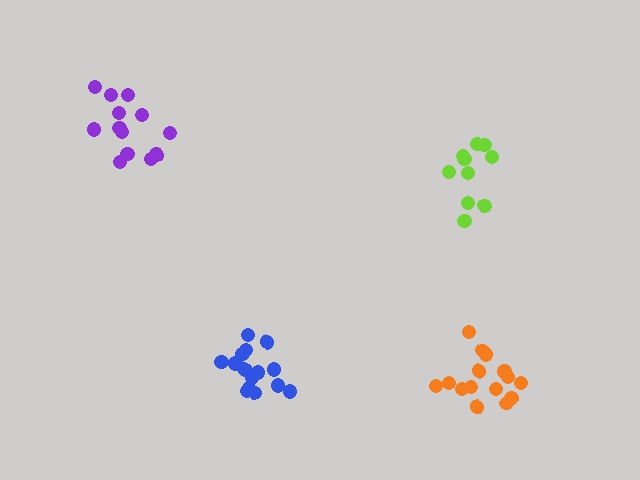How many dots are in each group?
Group 1: 16 dots, Group 2: 13 dots, Group 3: 16 dots, Group 4: 10 dots (55 total).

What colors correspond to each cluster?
The clusters are colored: blue, purple, orange, lime.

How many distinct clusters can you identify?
There are 4 distinct clusters.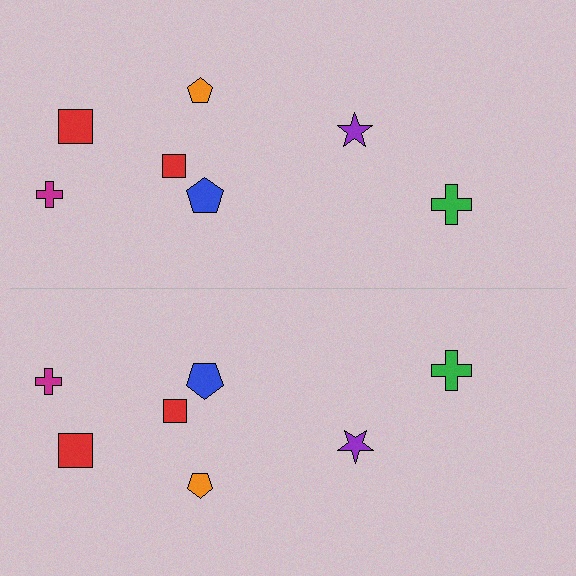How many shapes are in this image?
There are 14 shapes in this image.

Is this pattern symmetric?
Yes, this pattern has bilateral (reflection) symmetry.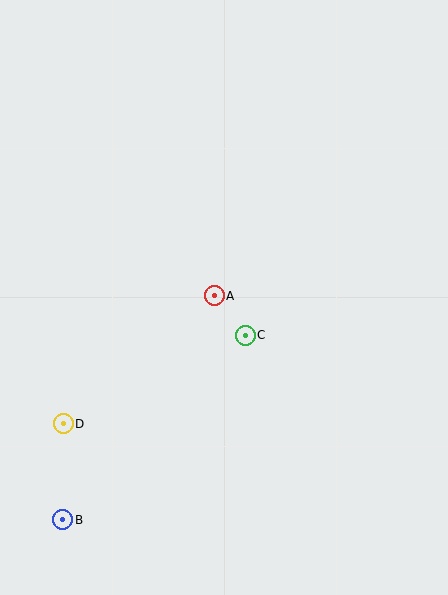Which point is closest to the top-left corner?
Point A is closest to the top-left corner.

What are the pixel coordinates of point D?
Point D is at (63, 424).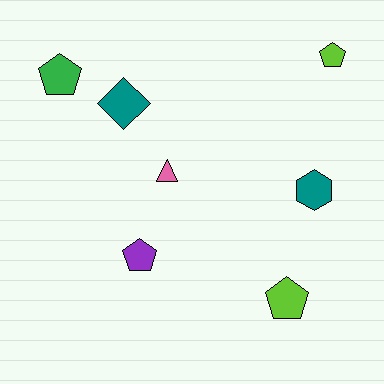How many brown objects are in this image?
There are no brown objects.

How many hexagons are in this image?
There is 1 hexagon.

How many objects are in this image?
There are 7 objects.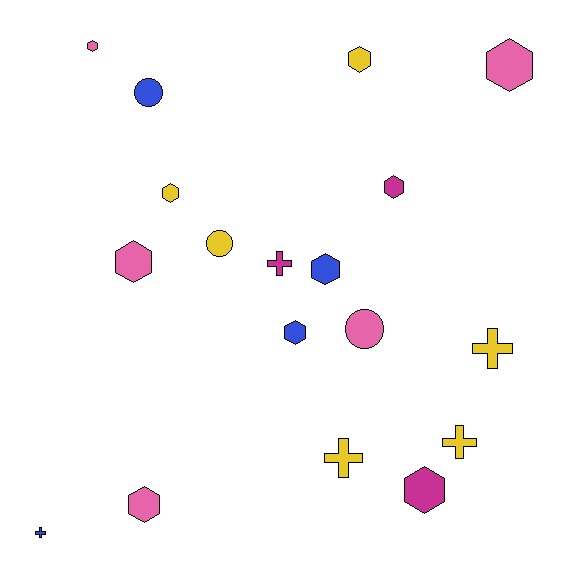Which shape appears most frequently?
Hexagon, with 10 objects.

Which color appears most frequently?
Yellow, with 6 objects.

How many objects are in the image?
There are 18 objects.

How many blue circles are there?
There is 1 blue circle.